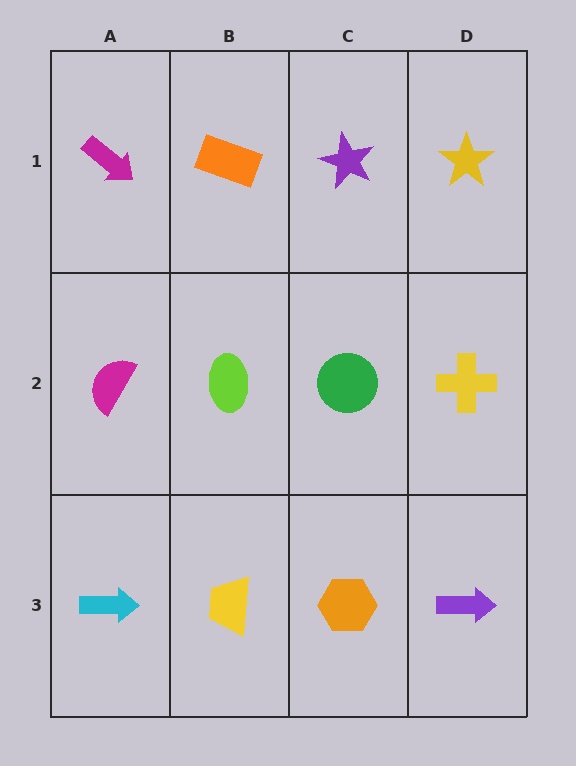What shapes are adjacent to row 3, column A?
A magenta semicircle (row 2, column A), a yellow trapezoid (row 3, column B).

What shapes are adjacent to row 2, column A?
A magenta arrow (row 1, column A), a cyan arrow (row 3, column A), a lime ellipse (row 2, column B).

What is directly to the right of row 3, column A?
A yellow trapezoid.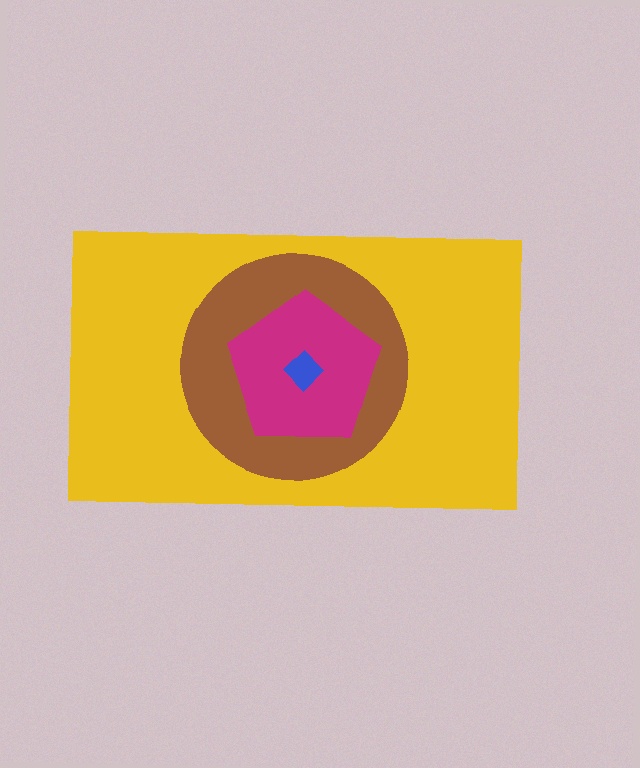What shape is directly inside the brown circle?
The magenta pentagon.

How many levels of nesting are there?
4.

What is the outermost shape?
The yellow rectangle.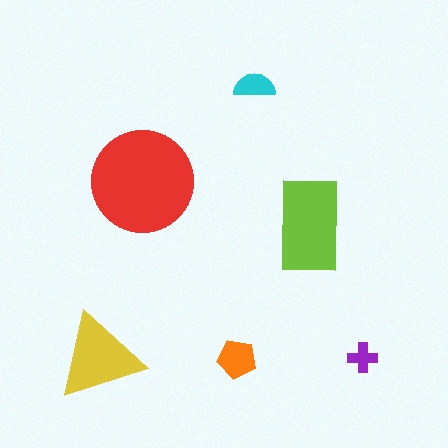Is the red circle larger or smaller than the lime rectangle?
Larger.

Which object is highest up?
The cyan semicircle is topmost.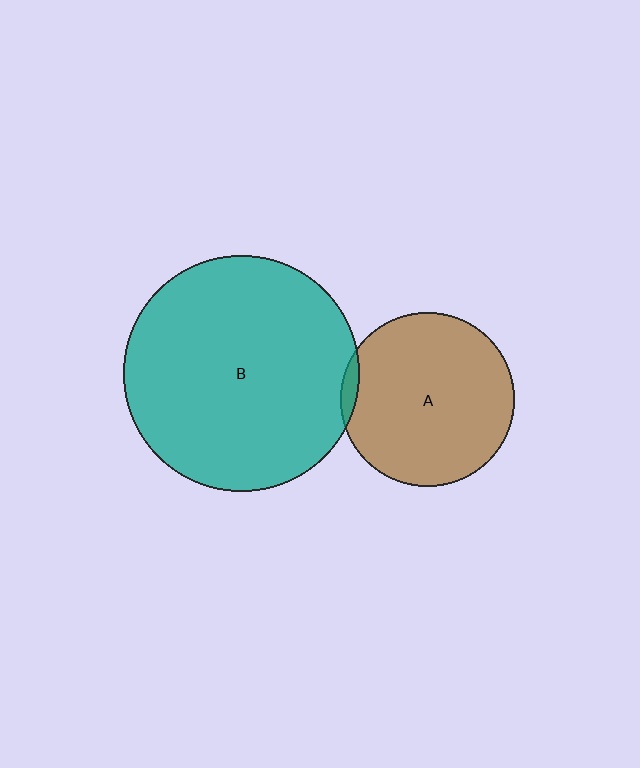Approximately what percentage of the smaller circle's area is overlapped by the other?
Approximately 5%.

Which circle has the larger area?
Circle B (teal).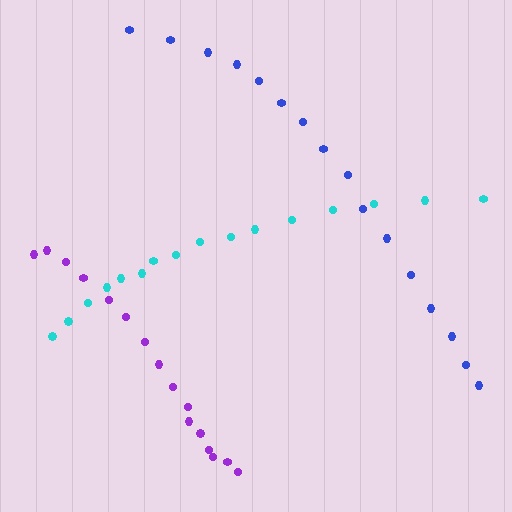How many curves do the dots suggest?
There are 3 distinct paths.